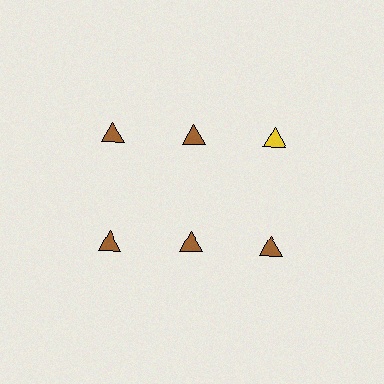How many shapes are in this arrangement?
There are 6 shapes arranged in a grid pattern.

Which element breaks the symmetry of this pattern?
The yellow triangle in the top row, center column breaks the symmetry. All other shapes are brown triangles.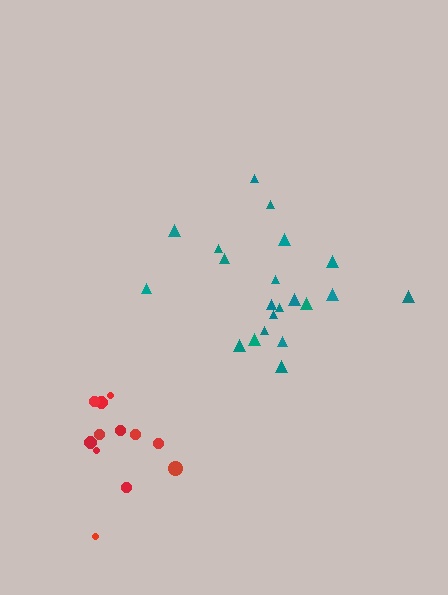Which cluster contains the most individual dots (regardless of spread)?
Teal (21).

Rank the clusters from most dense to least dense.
teal, red.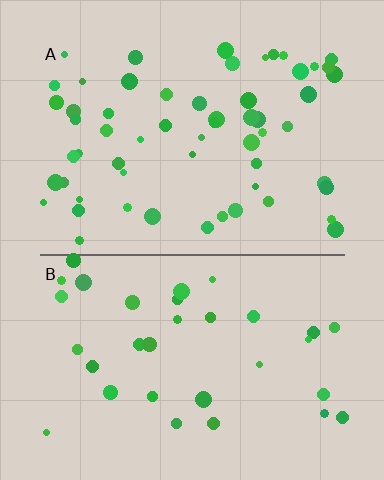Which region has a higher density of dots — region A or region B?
A (the top).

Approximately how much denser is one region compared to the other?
Approximately 1.8× — region A over region B.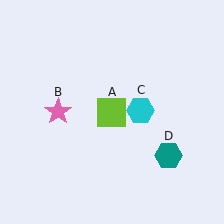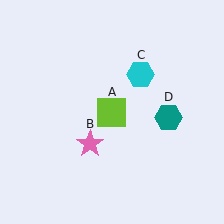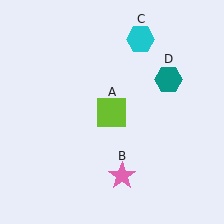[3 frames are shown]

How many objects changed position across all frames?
3 objects changed position: pink star (object B), cyan hexagon (object C), teal hexagon (object D).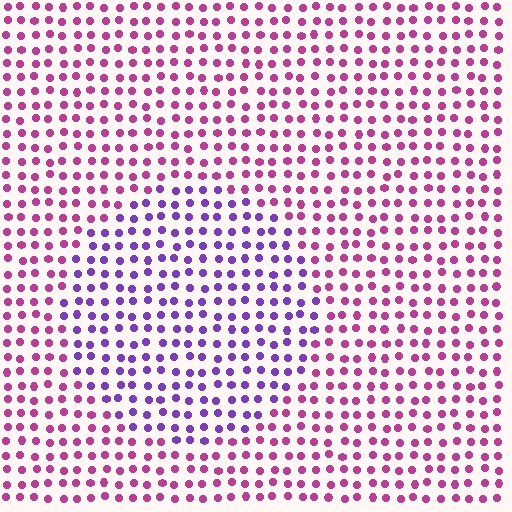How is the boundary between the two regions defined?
The boundary is defined purely by a slight shift in hue (about 48 degrees). Spacing, size, and orientation are identical on both sides.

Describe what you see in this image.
The image is filled with small magenta elements in a uniform arrangement. A circle-shaped region is visible where the elements are tinted to a slightly different hue, forming a subtle color boundary.